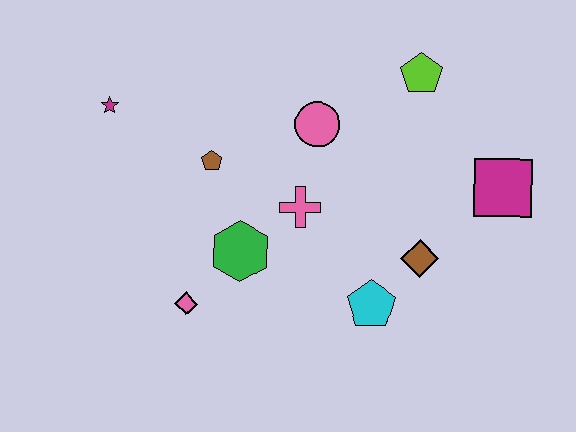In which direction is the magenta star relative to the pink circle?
The magenta star is to the left of the pink circle.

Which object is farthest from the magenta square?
The magenta star is farthest from the magenta square.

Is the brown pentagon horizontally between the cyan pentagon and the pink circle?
No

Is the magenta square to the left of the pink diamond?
No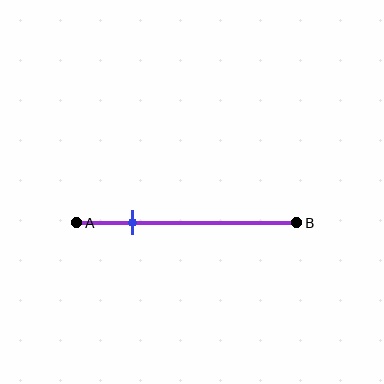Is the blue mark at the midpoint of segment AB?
No, the mark is at about 25% from A, not at the 50% midpoint.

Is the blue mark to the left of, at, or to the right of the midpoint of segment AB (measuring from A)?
The blue mark is to the left of the midpoint of segment AB.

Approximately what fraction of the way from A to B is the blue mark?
The blue mark is approximately 25% of the way from A to B.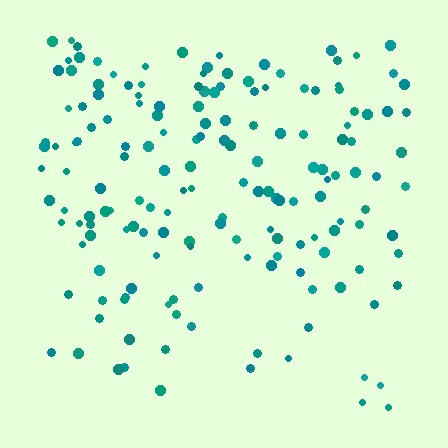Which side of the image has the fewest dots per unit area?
The bottom.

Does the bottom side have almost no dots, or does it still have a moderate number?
Still a moderate number, just noticeably fewer than the top.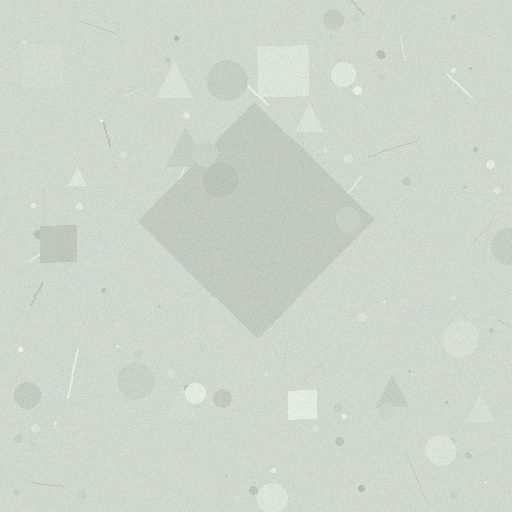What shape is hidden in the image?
A diamond is hidden in the image.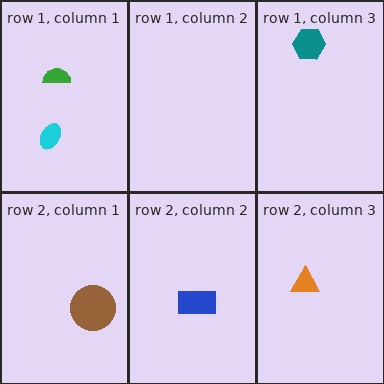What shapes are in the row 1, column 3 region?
The teal hexagon.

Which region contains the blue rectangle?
The row 2, column 2 region.